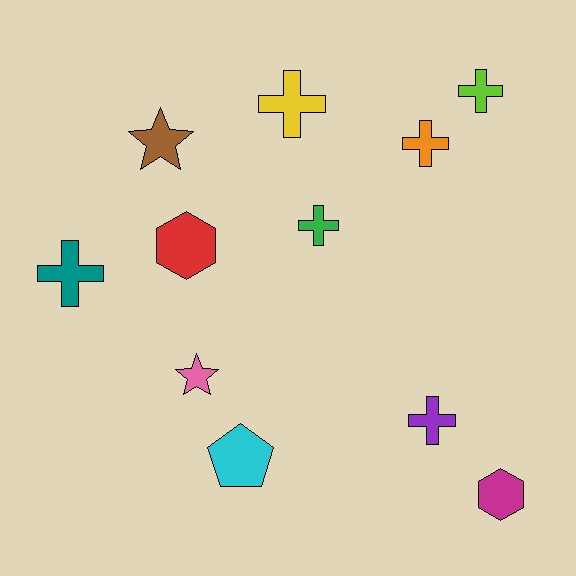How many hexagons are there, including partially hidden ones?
There are 2 hexagons.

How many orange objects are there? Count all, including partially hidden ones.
There is 1 orange object.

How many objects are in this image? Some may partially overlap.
There are 11 objects.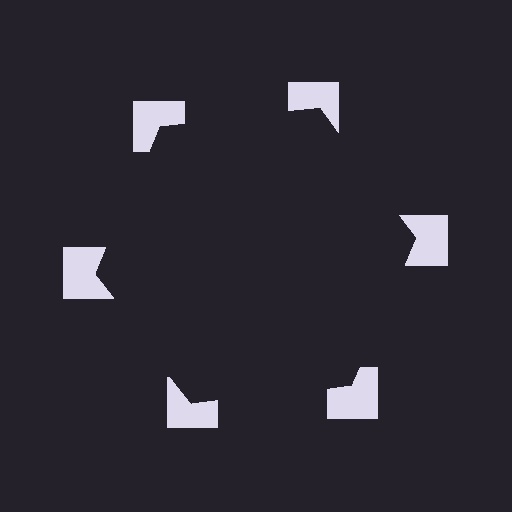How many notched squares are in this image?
There are 6 — one at each vertex of the illusory hexagon.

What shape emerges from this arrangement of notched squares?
An illusory hexagon — its edges are inferred from the aligned wedge cuts in the notched squares, not physically drawn.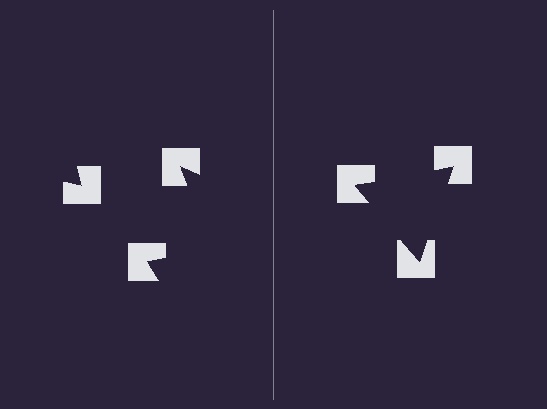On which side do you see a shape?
An illusory triangle appears on the right side. On the left side the wedge cuts are rotated, so no coherent shape forms.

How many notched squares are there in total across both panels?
6 — 3 on each side.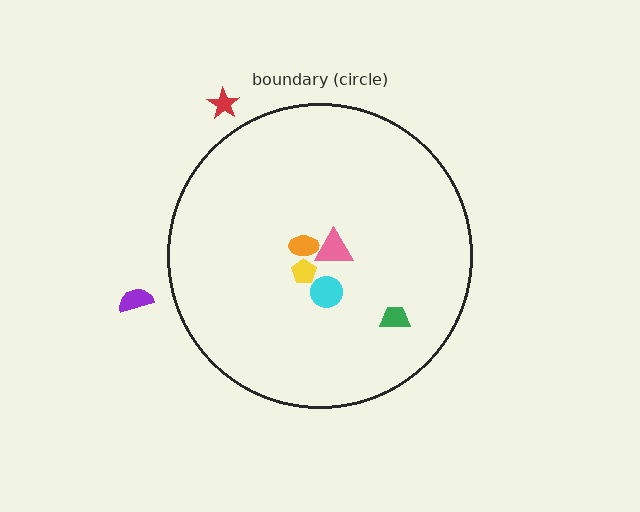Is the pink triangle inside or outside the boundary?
Inside.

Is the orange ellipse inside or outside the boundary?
Inside.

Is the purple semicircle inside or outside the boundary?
Outside.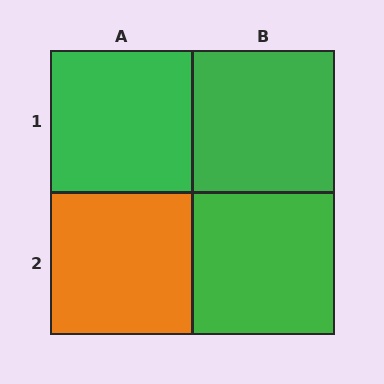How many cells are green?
3 cells are green.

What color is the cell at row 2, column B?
Green.